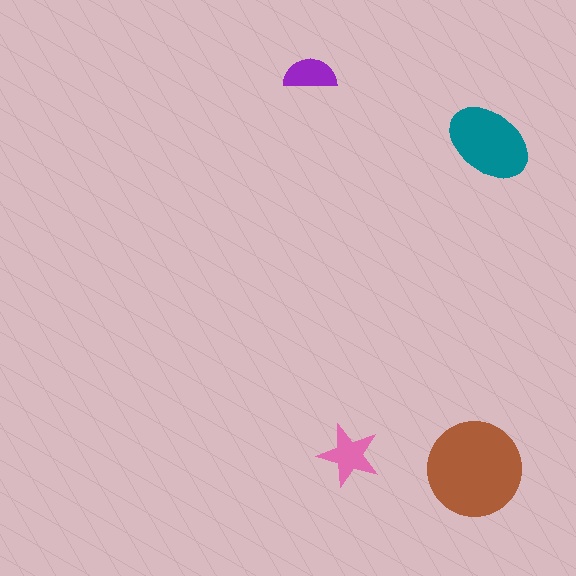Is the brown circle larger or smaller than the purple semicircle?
Larger.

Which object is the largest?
The brown circle.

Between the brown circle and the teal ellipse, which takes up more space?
The brown circle.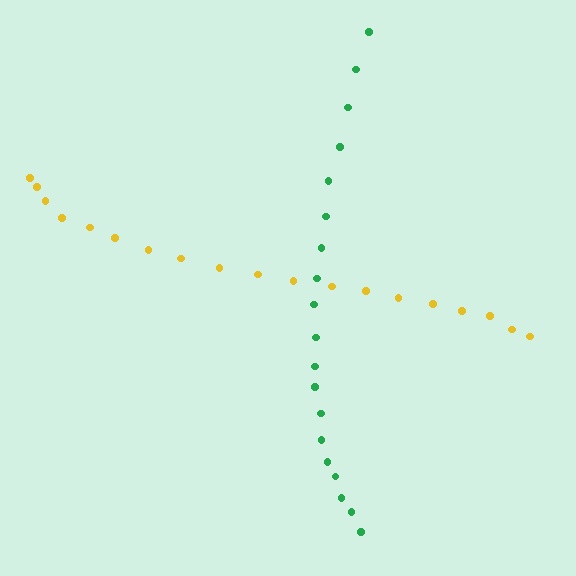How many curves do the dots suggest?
There are 2 distinct paths.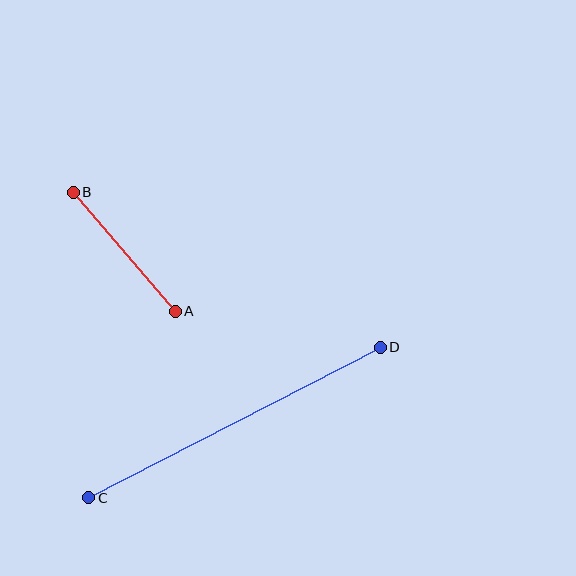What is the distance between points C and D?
The distance is approximately 328 pixels.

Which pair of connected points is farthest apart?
Points C and D are farthest apart.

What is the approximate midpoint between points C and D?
The midpoint is at approximately (234, 423) pixels.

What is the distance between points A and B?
The distance is approximately 157 pixels.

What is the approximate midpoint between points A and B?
The midpoint is at approximately (124, 252) pixels.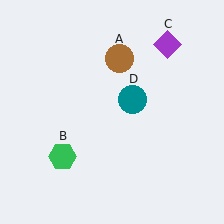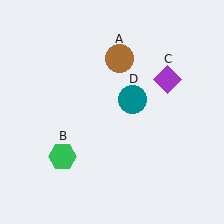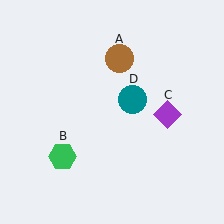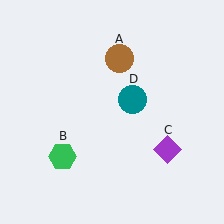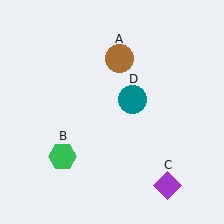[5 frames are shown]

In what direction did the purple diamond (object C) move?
The purple diamond (object C) moved down.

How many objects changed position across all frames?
1 object changed position: purple diamond (object C).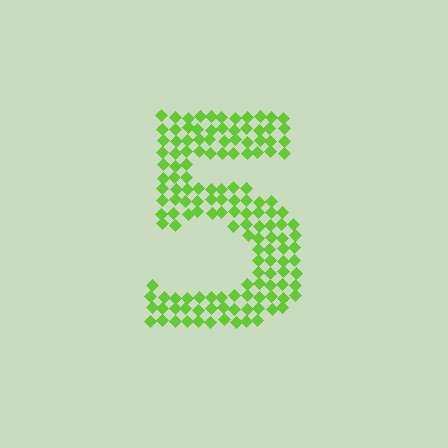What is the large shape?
The large shape is the digit 5.